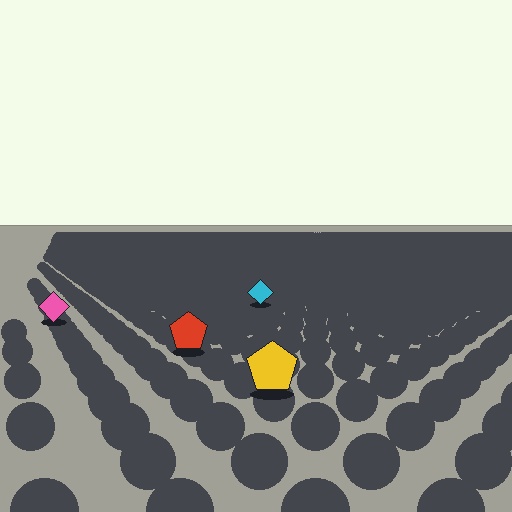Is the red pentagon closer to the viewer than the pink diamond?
Yes. The red pentagon is closer — you can tell from the texture gradient: the ground texture is coarser near it.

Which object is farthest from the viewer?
The cyan diamond is farthest from the viewer. It appears smaller and the ground texture around it is denser.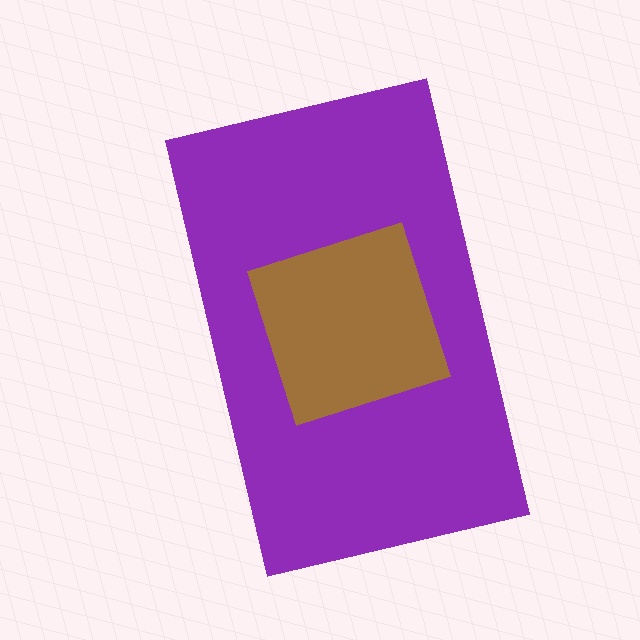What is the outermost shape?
The purple rectangle.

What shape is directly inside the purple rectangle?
The brown square.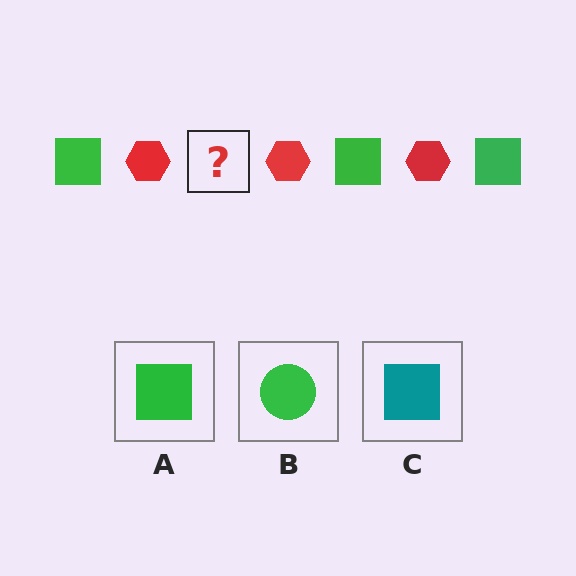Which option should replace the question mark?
Option A.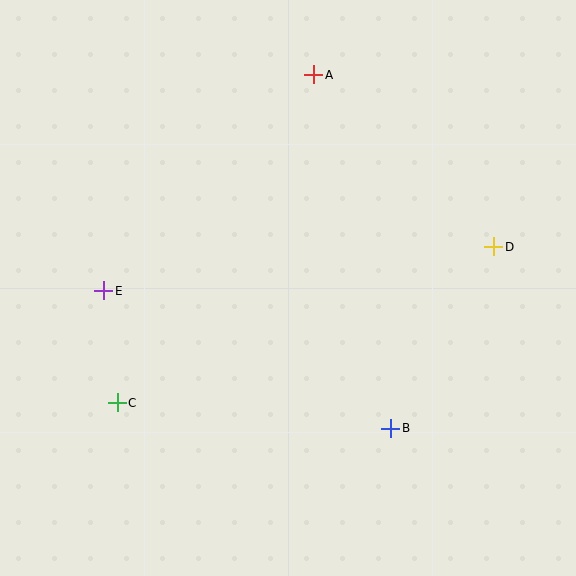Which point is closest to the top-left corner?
Point E is closest to the top-left corner.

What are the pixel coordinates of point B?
Point B is at (391, 428).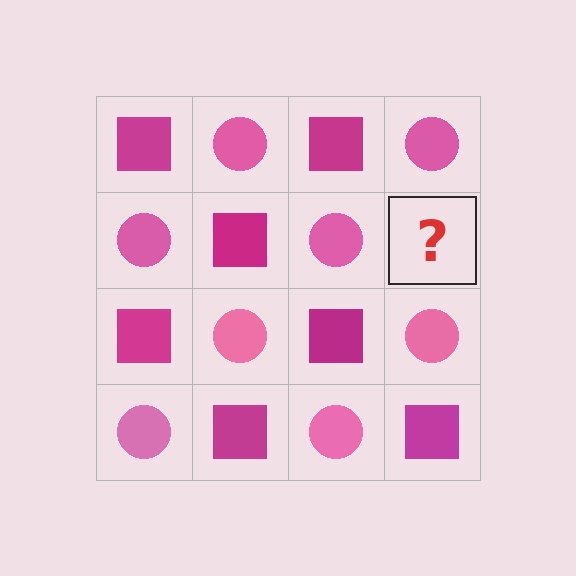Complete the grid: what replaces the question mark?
The question mark should be replaced with a magenta square.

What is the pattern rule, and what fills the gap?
The rule is that it alternates magenta square and pink circle in a checkerboard pattern. The gap should be filled with a magenta square.